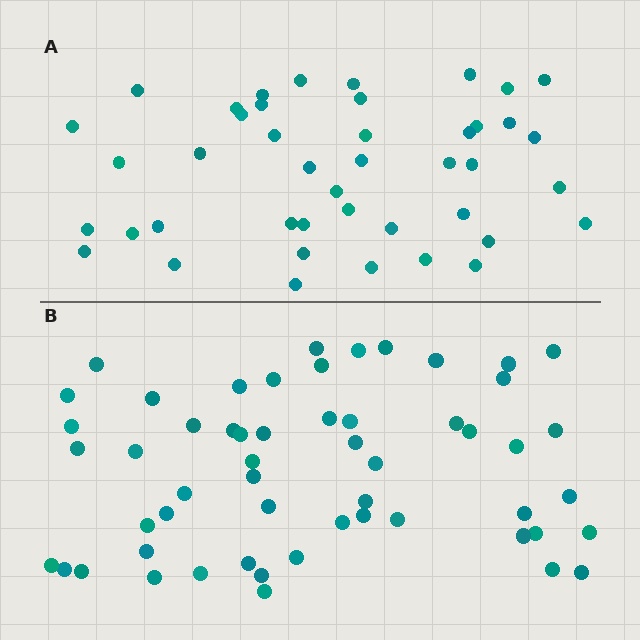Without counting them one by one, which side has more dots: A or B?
Region B (the bottom region) has more dots.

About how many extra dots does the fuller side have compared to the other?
Region B has roughly 12 or so more dots than region A.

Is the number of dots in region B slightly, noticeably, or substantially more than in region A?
Region B has noticeably more, but not dramatically so. The ratio is roughly 1.3 to 1.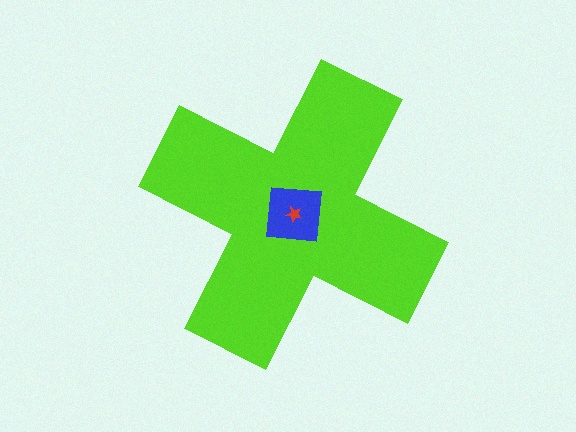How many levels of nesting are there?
3.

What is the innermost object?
The red star.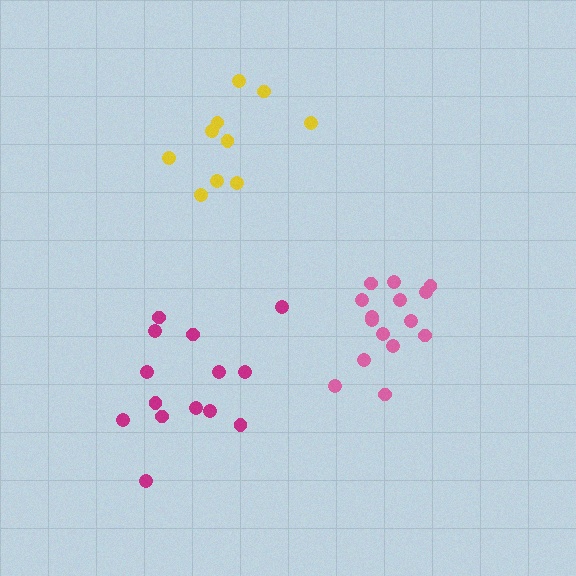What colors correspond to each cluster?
The clusters are colored: pink, yellow, magenta.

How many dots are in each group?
Group 1: 15 dots, Group 2: 10 dots, Group 3: 14 dots (39 total).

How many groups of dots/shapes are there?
There are 3 groups.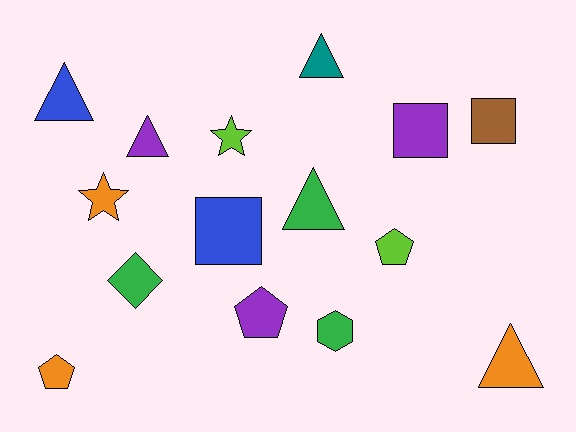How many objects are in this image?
There are 15 objects.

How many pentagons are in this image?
There are 3 pentagons.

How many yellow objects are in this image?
There are no yellow objects.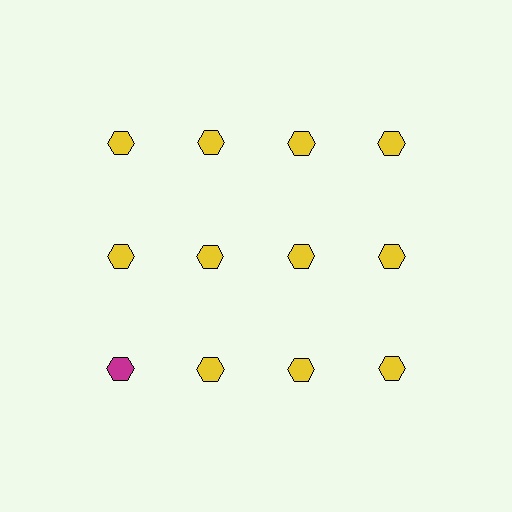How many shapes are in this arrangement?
There are 12 shapes arranged in a grid pattern.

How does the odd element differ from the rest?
It has a different color: magenta instead of yellow.